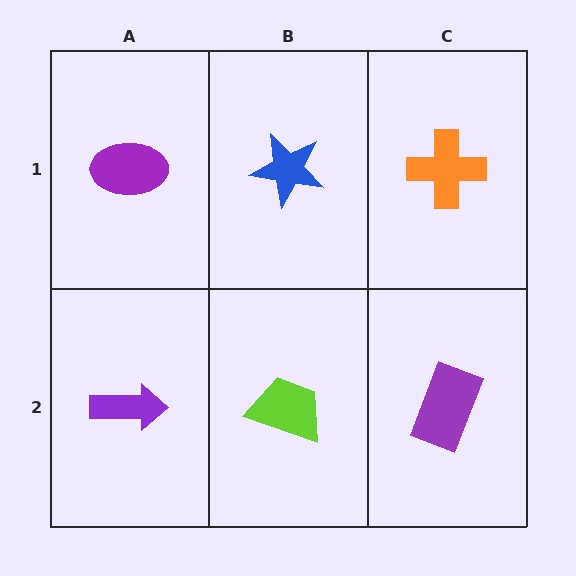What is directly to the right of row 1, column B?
An orange cross.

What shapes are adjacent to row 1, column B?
A lime trapezoid (row 2, column B), a purple ellipse (row 1, column A), an orange cross (row 1, column C).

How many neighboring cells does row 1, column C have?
2.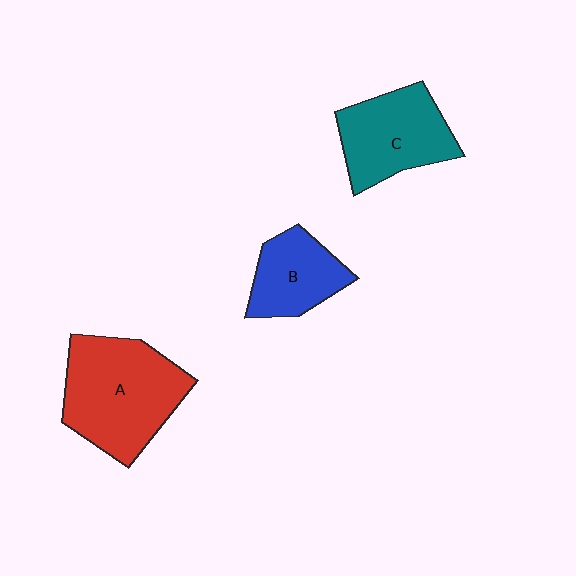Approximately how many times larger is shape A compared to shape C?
Approximately 1.4 times.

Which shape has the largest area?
Shape A (red).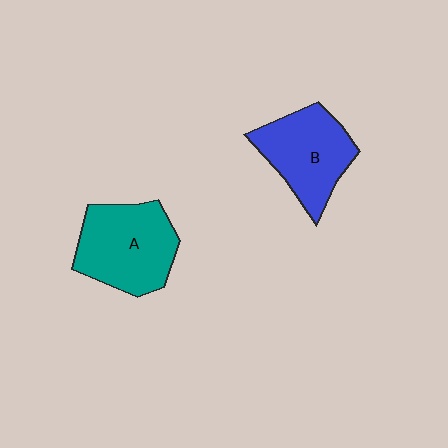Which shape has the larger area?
Shape A (teal).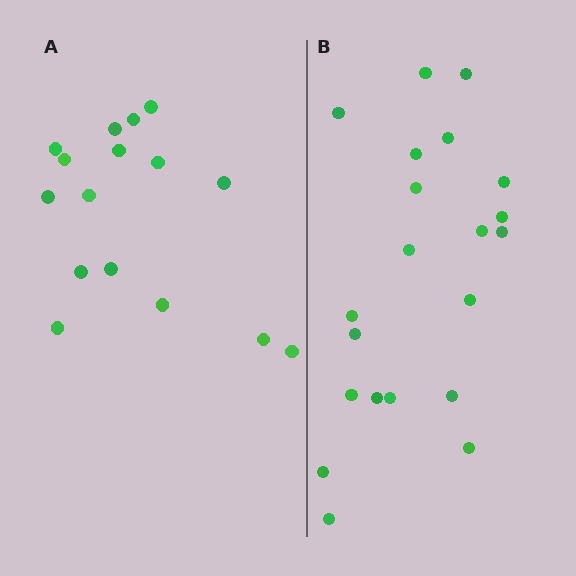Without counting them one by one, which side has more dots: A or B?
Region B (the right region) has more dots.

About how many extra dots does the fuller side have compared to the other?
Region B has about 5 more dots than region A.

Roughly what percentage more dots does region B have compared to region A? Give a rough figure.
About 30% more.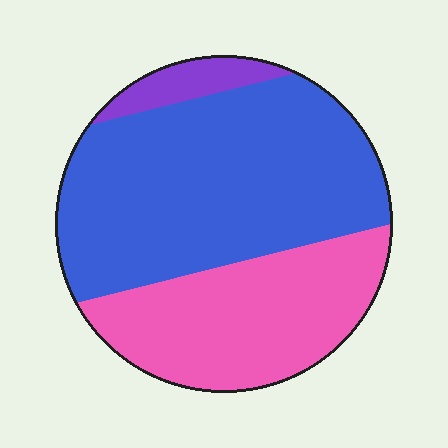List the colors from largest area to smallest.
From largest to smallest: blue, pink, purple.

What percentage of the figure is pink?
Pink covers roughly 35% of the figure.